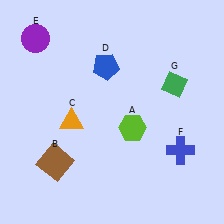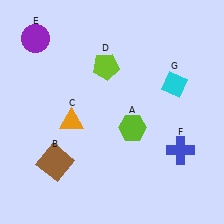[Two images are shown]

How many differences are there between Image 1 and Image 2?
There are 2 differences between the two images.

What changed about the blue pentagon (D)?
In Image 1, D is blue. In Image 2, it changed to lime.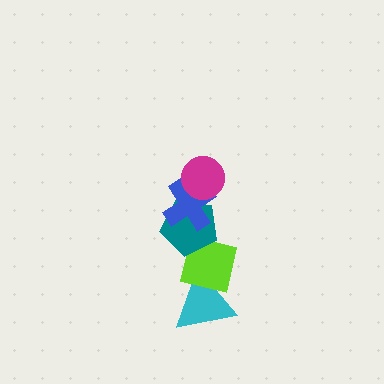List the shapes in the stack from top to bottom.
From top to bottom: the magenta circle, the blue cross, the teal pentagon, the lime square, the cyan triangle.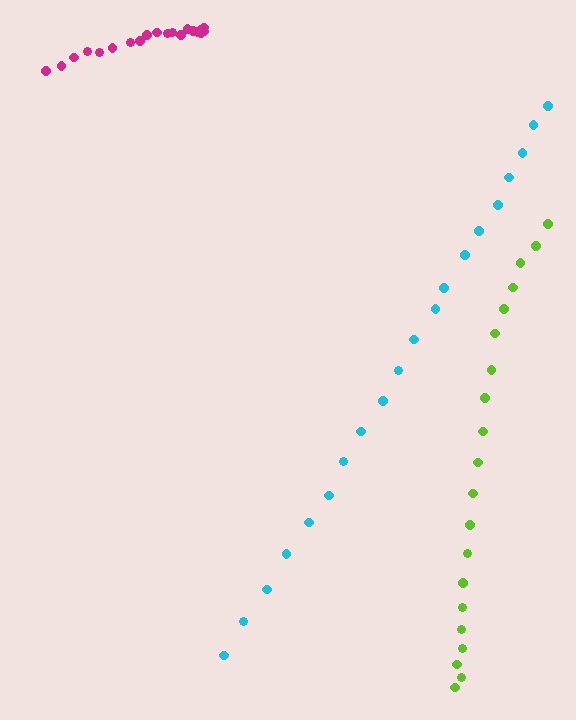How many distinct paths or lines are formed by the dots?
There are 3 distinct paths.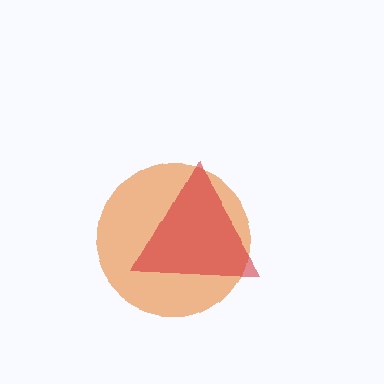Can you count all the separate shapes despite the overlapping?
Yes, there are 2 separate shapes.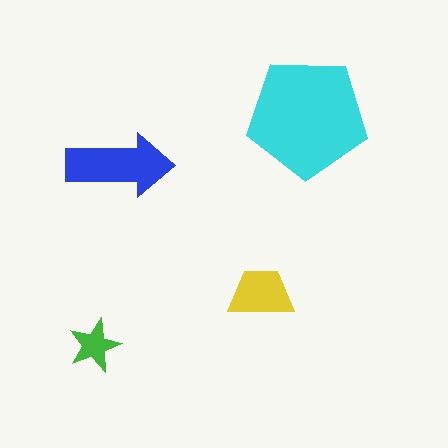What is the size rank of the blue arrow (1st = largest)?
2nd.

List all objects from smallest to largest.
The green star, the yellow trapezoid, the blue arrow, the cyan pentagon.